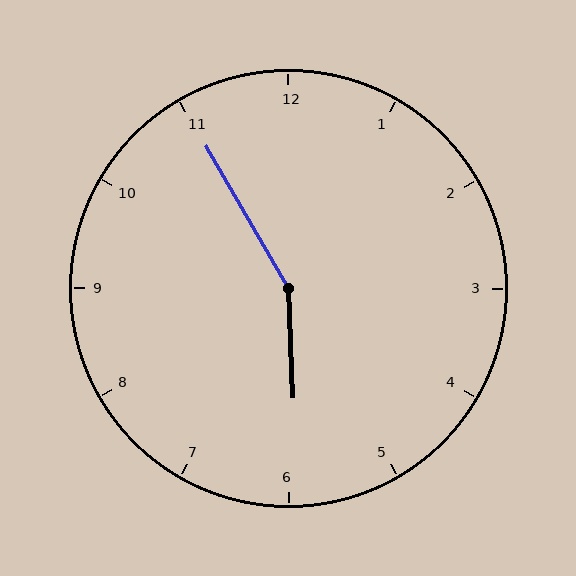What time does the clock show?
5:55.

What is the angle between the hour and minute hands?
Approximately 152 degrees.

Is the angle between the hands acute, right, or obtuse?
It is obtuse.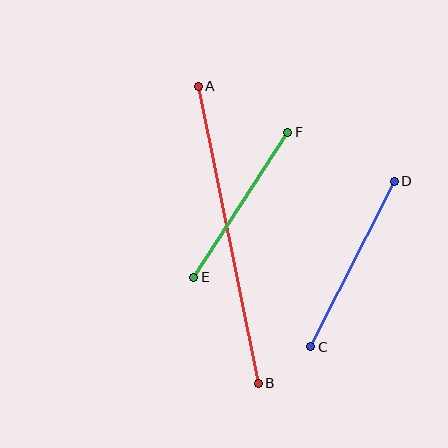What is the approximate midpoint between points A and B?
The midpoint is at approximately (228, 235) pixels.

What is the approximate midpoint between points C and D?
The midpoint is at approximately (352, 264) pixels.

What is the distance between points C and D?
The distance is approximately 185 pixels.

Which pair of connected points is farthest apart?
Points A and B are farthest apart.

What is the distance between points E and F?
The distance is approximately 173 pixels.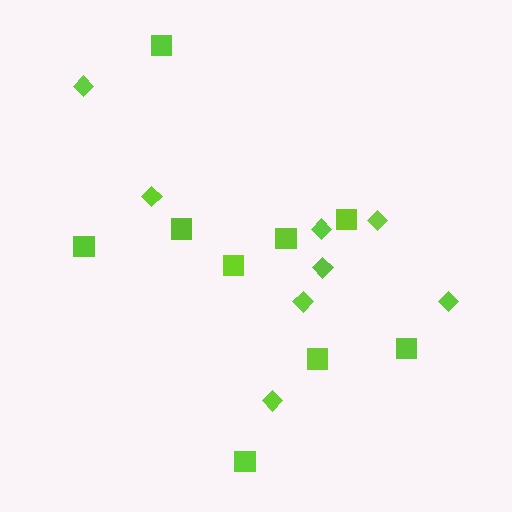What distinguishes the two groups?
There are 2 groups: one group of diamonds (8) and one group of squares (9).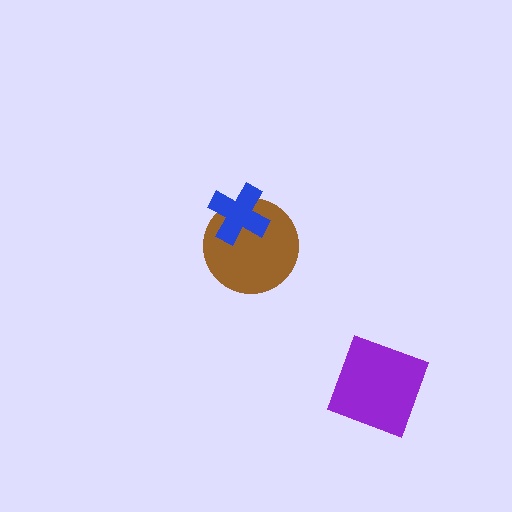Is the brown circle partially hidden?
Yes, it is partially covered by another shape.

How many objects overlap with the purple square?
0 objects overlap with the purple square.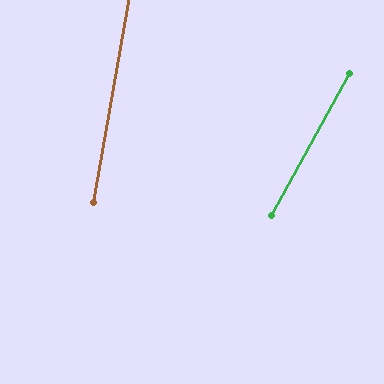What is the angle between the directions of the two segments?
Approximately 19 degrees.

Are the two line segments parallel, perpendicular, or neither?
Neither parallel nor perpendicular — they differ by about 19°.